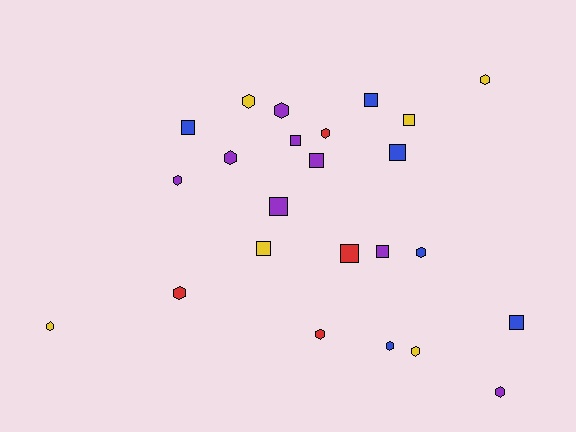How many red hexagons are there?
There are 3 red hexagons.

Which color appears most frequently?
Purple, with 8 objects.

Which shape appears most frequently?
Hexagon, with 13 objects.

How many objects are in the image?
There are 24 objects.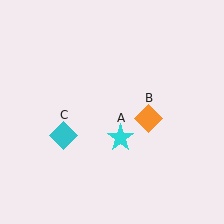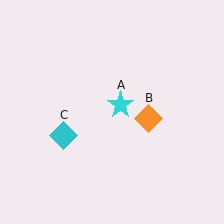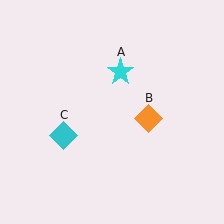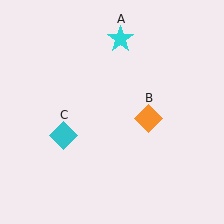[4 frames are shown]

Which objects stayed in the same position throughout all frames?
Orange diamond (object B) and cyan diamond (object C) remained stationary.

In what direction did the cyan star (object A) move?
The cyan star (object A) moved up.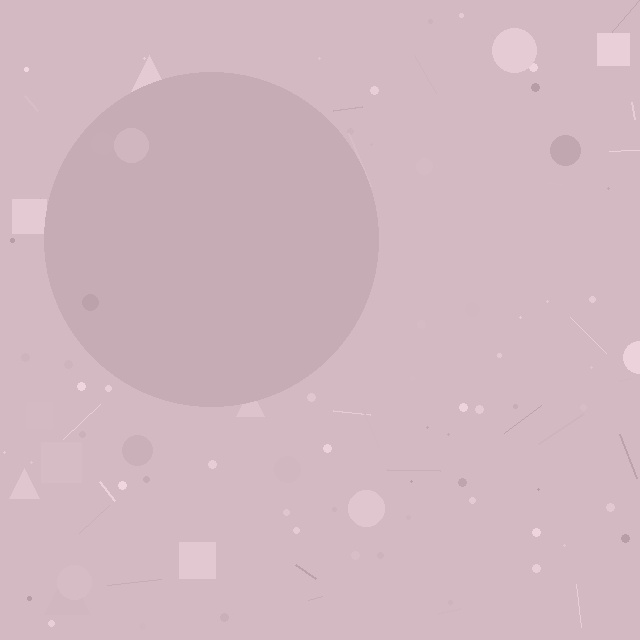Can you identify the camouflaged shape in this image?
The camouflaged shape is a circle.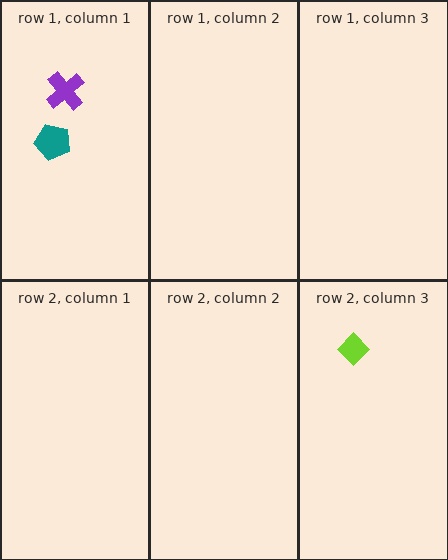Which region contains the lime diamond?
The row 2, column 3 region.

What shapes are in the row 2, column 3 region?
The lime diamond.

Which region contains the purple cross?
The row 1, column 1 region.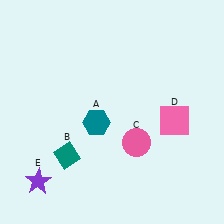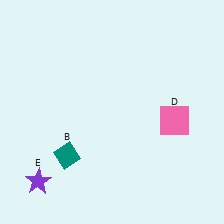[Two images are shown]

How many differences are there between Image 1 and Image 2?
There are 2 differences between the two images.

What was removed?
The teal hexagon (A), the pink circle (C) were removed in Image 2.